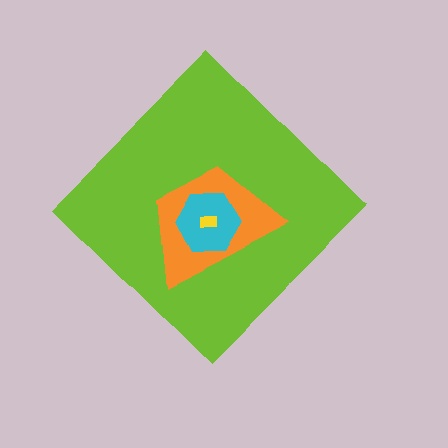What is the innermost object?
The yellow rectangle.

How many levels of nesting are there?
4.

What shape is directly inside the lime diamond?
The orange trapezoid.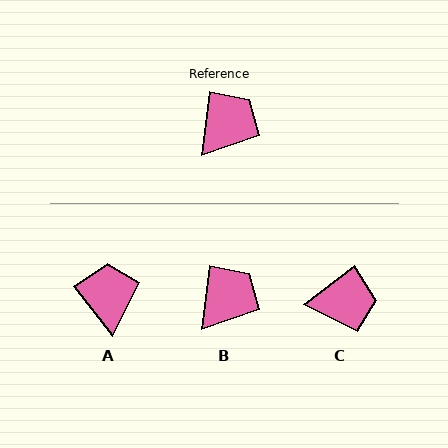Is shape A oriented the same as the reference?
No, it is off by about 44 degrees.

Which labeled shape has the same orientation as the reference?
B.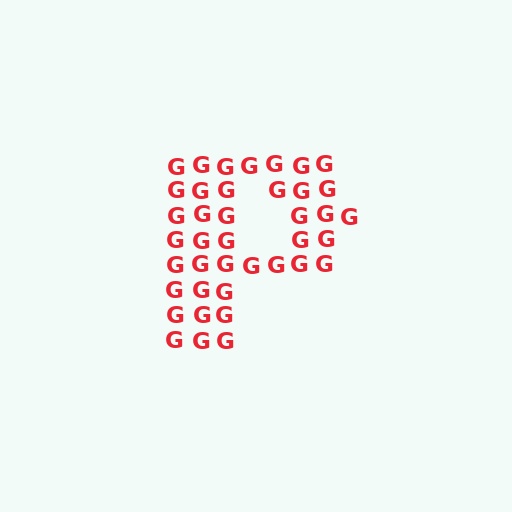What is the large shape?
The large shape is the letter P.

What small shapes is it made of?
It is made of small letter G's.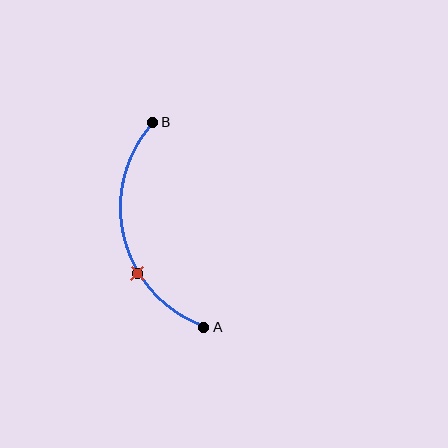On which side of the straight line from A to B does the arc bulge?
The arc bulges to the left of the straight line connecting A and B.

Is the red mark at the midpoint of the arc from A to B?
No. The red mark lies on the arc but is closer to endpoint A. The arc midpoint would be at the point on the curve equidistant along the arc from both A and B.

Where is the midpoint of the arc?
The arc midpoint is the point on the curve farthest from the straight line joining A and B. It sits to the left of that line.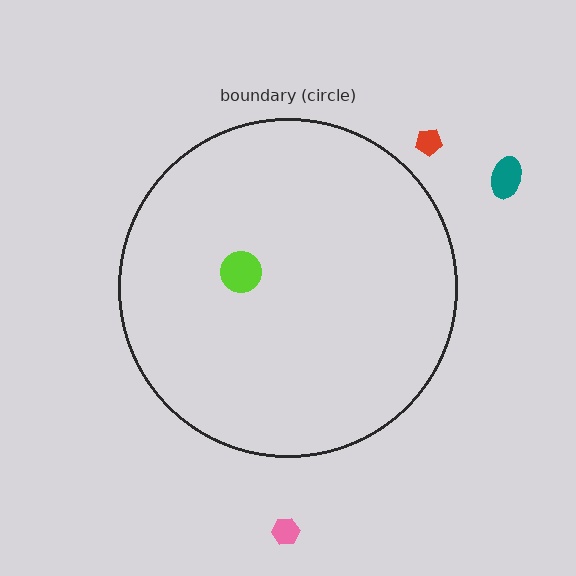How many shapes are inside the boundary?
1 inside, 3 outside.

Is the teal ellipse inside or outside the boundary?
Outside.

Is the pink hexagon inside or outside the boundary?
Outside.